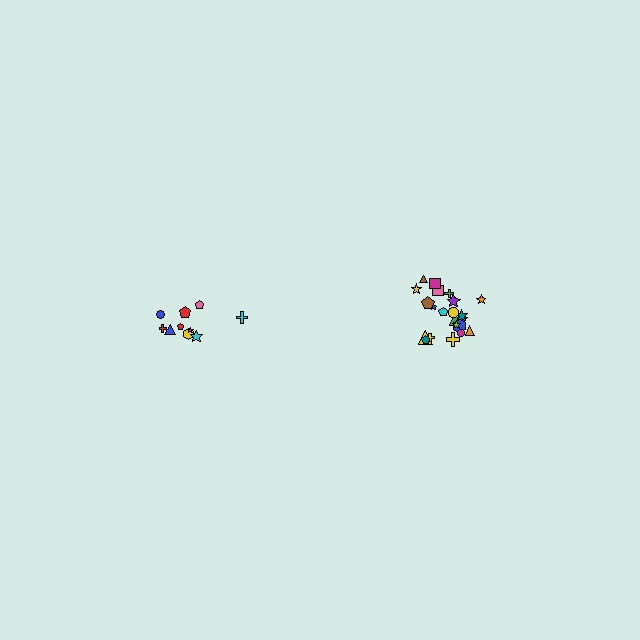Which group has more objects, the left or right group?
The right group.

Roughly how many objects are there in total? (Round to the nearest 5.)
Roughly 35 objects in total.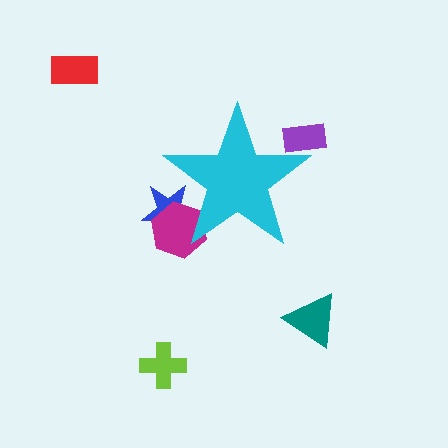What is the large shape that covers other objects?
A cyan star.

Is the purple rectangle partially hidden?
Yes, the purple rectangle is partially hidden behind the cyan star.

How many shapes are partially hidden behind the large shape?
3 shapes are partially hidden.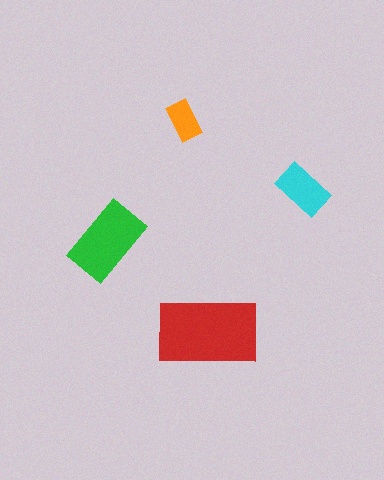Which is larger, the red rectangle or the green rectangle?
The red one.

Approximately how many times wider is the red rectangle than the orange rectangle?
About 2.5 times wider.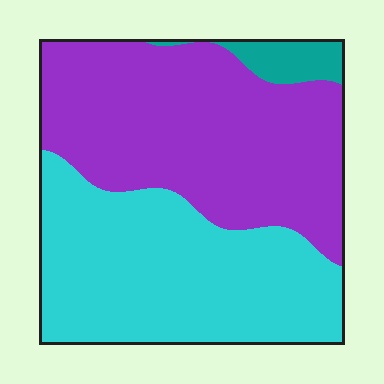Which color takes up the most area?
Purple, at roughly 50%.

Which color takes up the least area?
Teal, at roughly 5%.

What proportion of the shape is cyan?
Cyan takes up between a quarter and a half of the shape.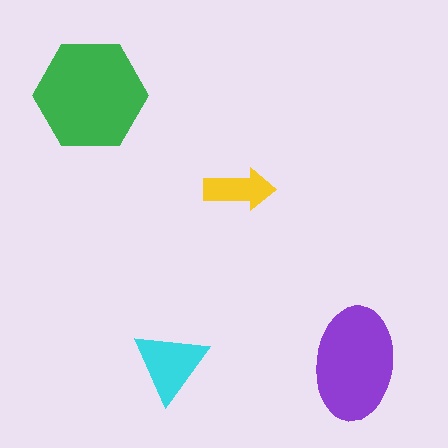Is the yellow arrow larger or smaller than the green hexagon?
Smaller.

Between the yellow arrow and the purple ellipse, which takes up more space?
The purple ellipse.